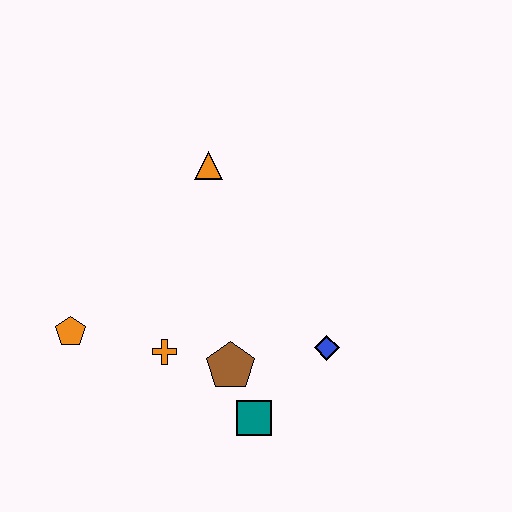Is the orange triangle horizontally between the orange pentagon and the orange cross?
No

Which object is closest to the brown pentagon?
The teal square is closest to the brown pentagon.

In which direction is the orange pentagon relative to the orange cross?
The orange pentagon is to the left of the orange cross.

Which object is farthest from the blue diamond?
The orange pentagon is farthest from the blue diamond.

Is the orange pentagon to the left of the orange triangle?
Yes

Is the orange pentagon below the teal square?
No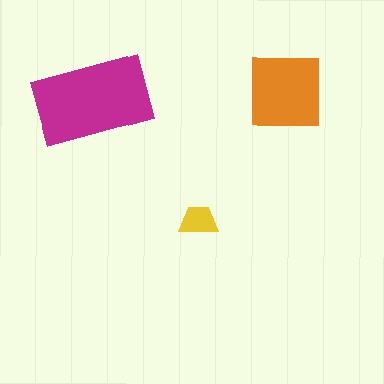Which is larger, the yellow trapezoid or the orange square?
The orange square.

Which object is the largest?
The magenta rectangle.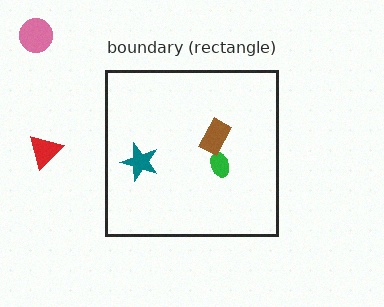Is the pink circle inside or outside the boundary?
Outside.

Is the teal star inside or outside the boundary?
Inside.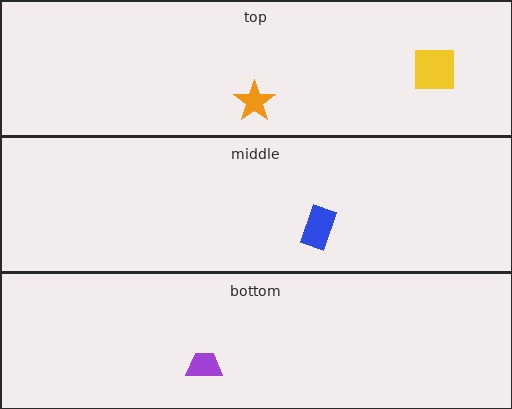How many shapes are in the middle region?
1.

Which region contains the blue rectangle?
The middle region.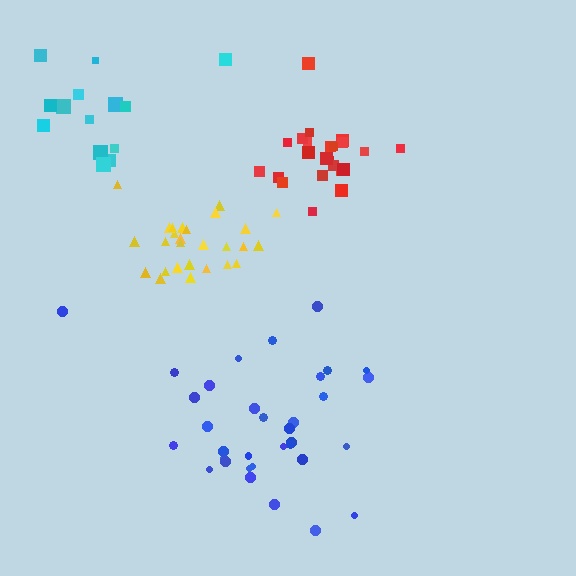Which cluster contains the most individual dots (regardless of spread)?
Blue (35).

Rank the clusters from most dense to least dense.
yellow, red, blue, cyan.